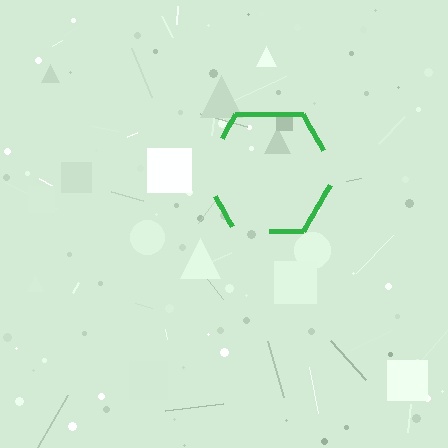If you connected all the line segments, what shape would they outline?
They would outline a hexagon.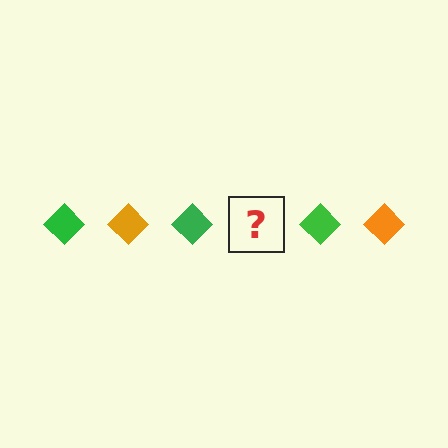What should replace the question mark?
The question mark should be replaced with an orange diamond.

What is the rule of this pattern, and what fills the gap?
The rule is that the pattern cycles through green, orange diamonds. The gap should be filled with an orange diamond.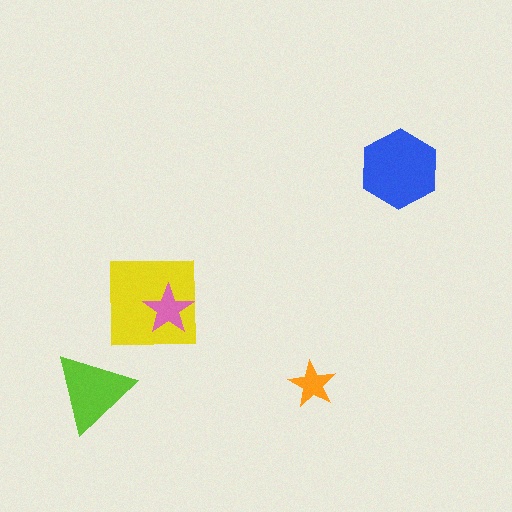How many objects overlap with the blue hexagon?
0 objects overlap with the blue hexagon.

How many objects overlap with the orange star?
0 objects overlap with the orange star.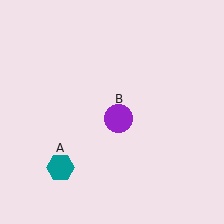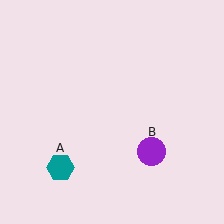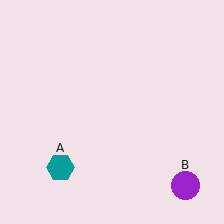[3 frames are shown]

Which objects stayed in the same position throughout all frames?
Teal hexagon (object A) remained stationary.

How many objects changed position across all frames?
1 object changed position: purple circle (object B).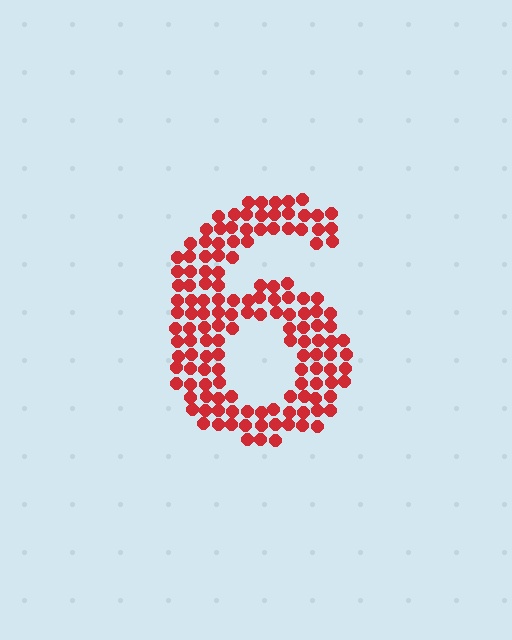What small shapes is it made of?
It is made of small circles.